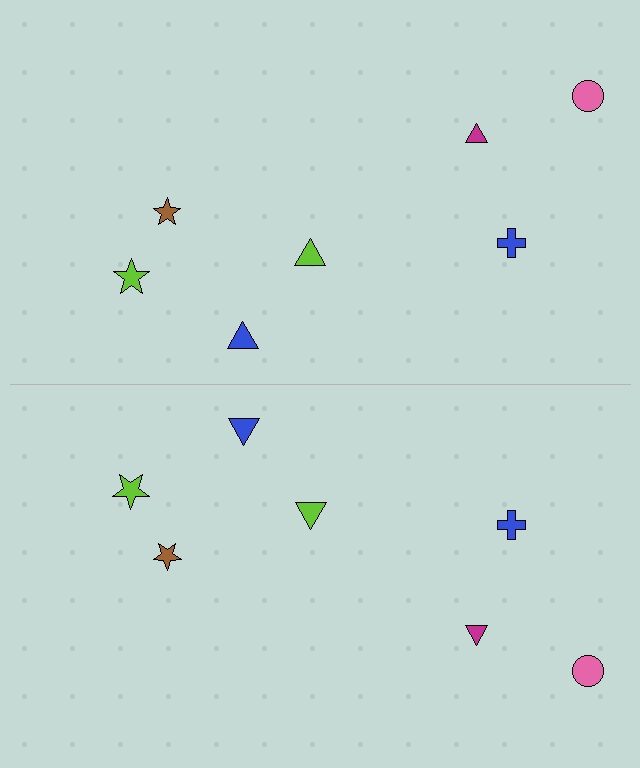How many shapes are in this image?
There are 14 shapes in this image.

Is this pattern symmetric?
Yes, this pattern has bilateral (reflection) symmetry.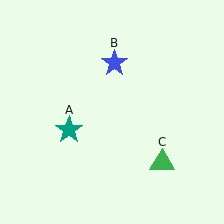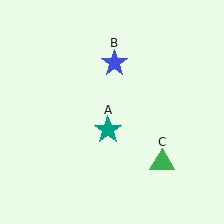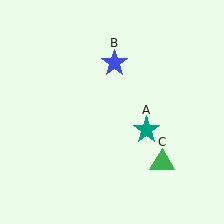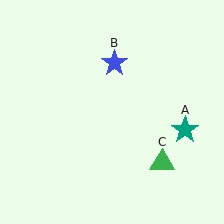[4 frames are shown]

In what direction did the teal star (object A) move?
The teal star (object A) moved right.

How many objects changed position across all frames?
1 object changed position: teal star (object A).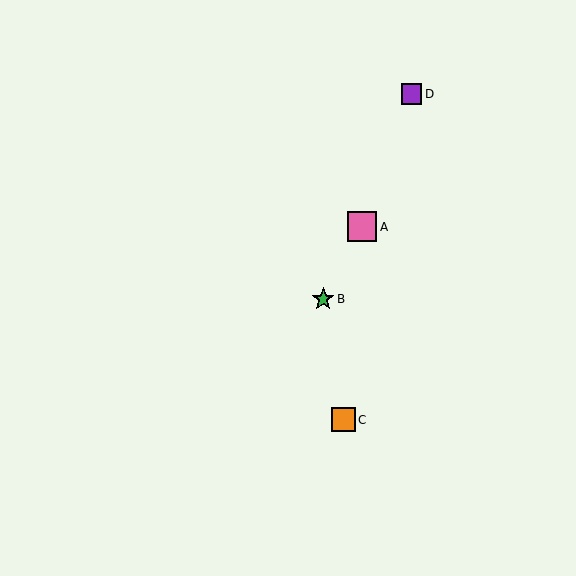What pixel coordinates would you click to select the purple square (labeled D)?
Click at (412, 94) to select the purple square D.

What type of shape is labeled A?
Shape A is a pink square.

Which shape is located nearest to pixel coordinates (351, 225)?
The pink square (labeled A) at (362, 227) is nearest to that location.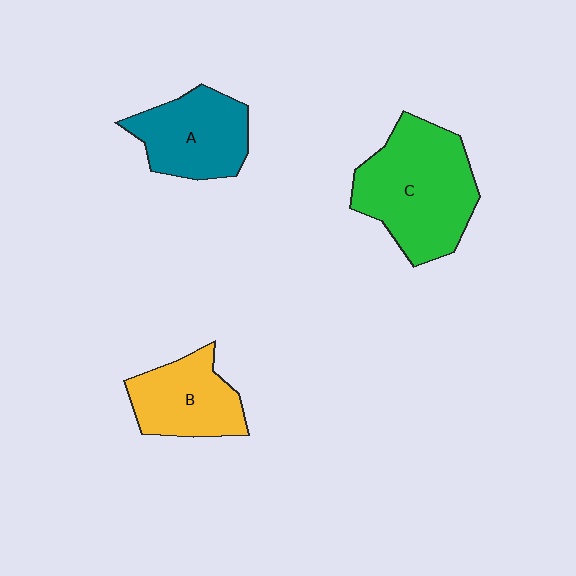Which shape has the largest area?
Shape C (green).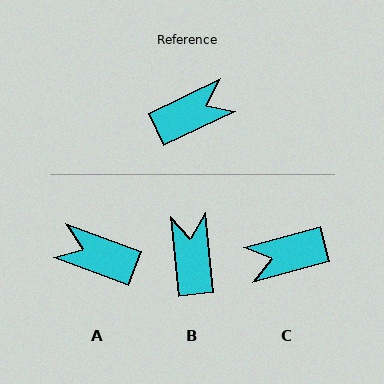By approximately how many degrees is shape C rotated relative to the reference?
Approximately 169 degrees counter-clockwise.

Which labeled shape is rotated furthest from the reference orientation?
C, about 169 degrees away.